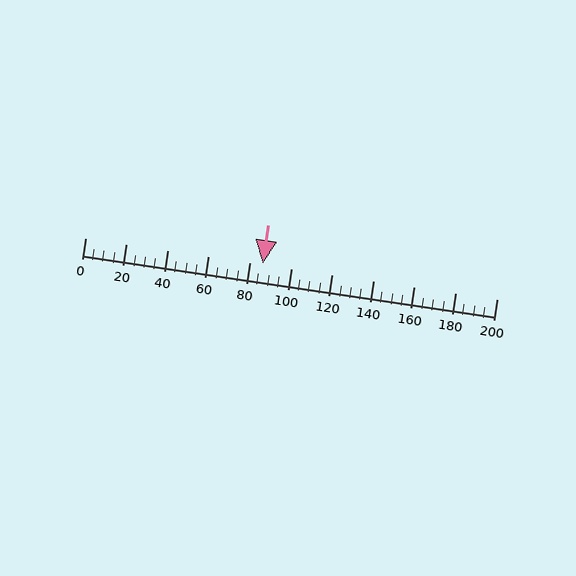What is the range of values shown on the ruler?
The ruler shows values from 0 to 200.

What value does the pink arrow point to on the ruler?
The pink arrow points to approximately 86.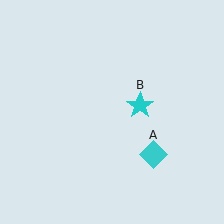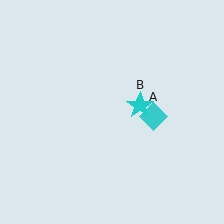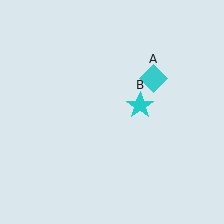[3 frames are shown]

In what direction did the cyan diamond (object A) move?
The cyan diamond (object A) moved up.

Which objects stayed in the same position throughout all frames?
Cyan star (object B) remained stationary.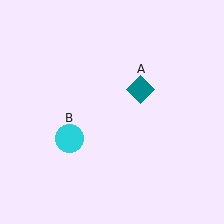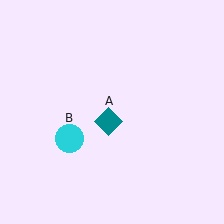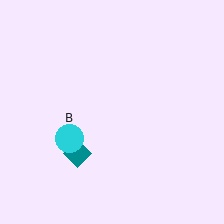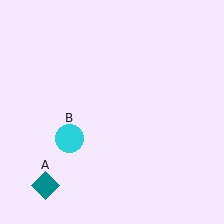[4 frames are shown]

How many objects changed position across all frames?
1 object changed position: teal diamond (object A).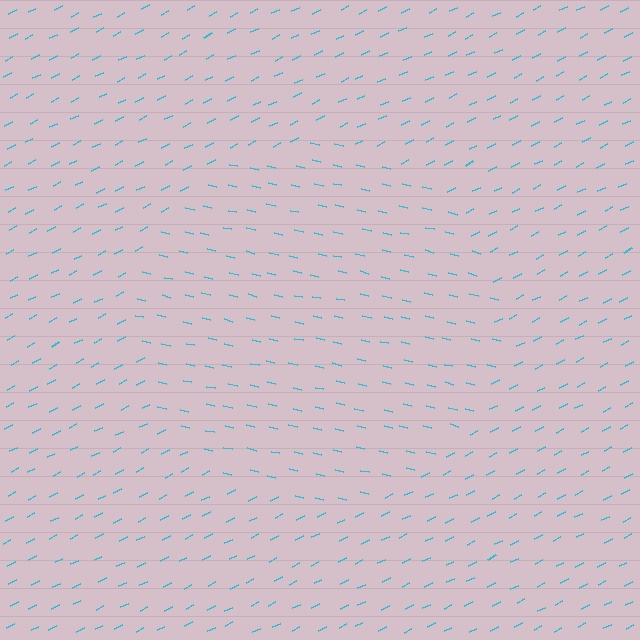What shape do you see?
I see a circle.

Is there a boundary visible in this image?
Yes, there is a texture boundary formed by a change in line orientation.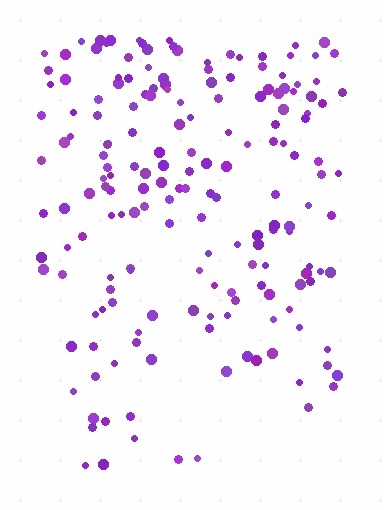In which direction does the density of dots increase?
From bottom to top, with the top side densest.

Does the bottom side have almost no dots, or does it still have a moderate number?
Still a moderate number, just noticeably fewer than the top.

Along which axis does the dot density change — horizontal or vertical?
Vertical.